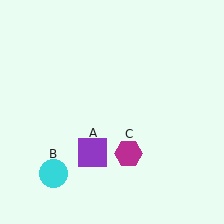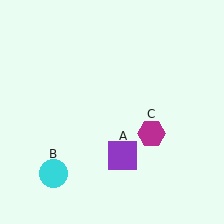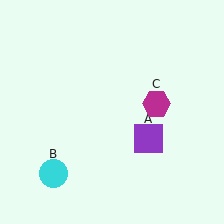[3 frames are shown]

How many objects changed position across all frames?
2 objects changed position: purple square (object A), magenta hexagon (object C).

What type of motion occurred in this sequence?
The purple square (object A), magenta hexagon (object C) rotated counterclockwise around the center of the scene.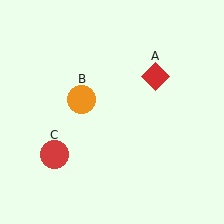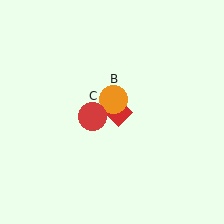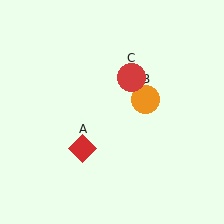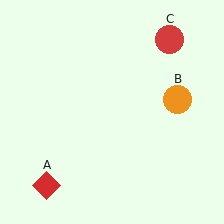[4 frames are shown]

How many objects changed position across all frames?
3 objects changed position: red diamond (object A), orange circle (object B), red circle (object C).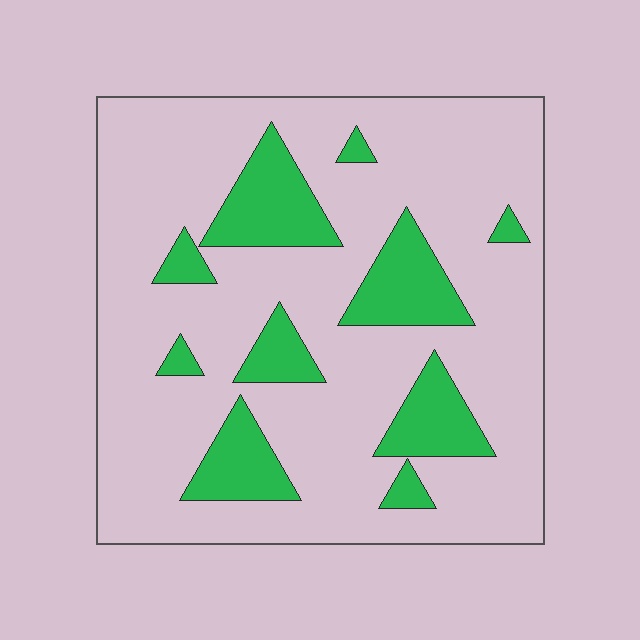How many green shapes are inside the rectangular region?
10.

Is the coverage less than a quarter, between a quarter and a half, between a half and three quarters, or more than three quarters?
Less than a quarter.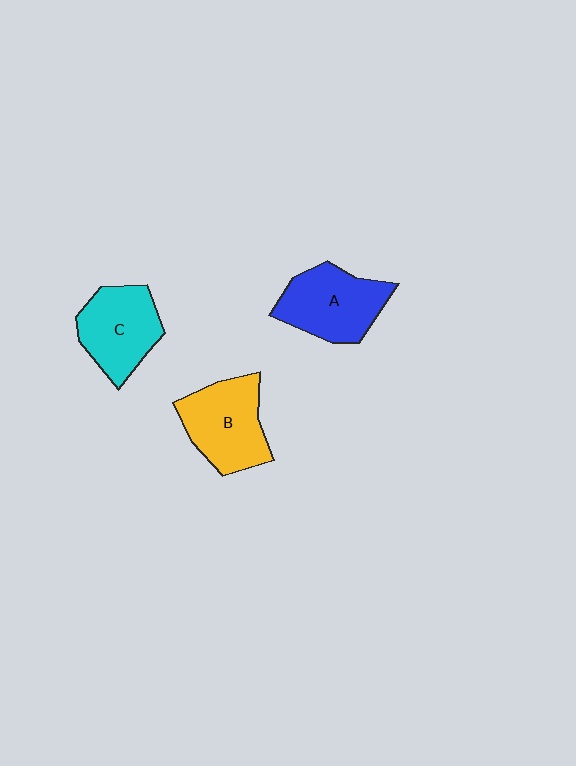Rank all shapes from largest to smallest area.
From largest to smallest: B (yellow), A (blue), C (cyan).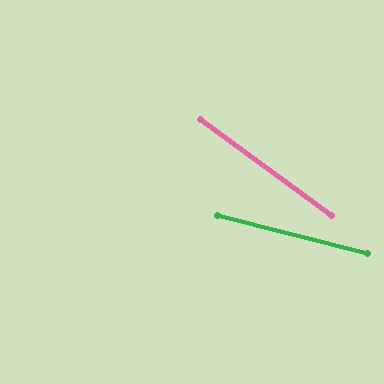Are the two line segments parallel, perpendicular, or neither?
Neither parallel nor perpendicular — they differ by about 22°.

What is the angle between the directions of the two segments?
Approximately 22 degrees.